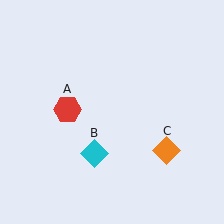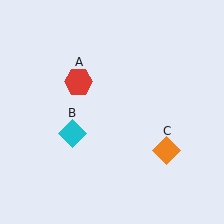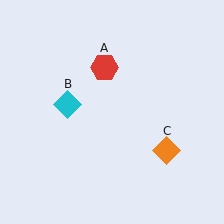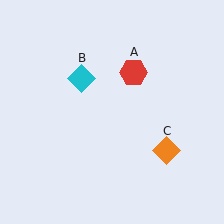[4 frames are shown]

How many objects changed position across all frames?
2 objects changed position: red hexagon (object A), cyan diamond (object B).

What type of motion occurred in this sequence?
The red hexagon (object A), cyan diamond (object B) rotated clockwise around the center of the scene.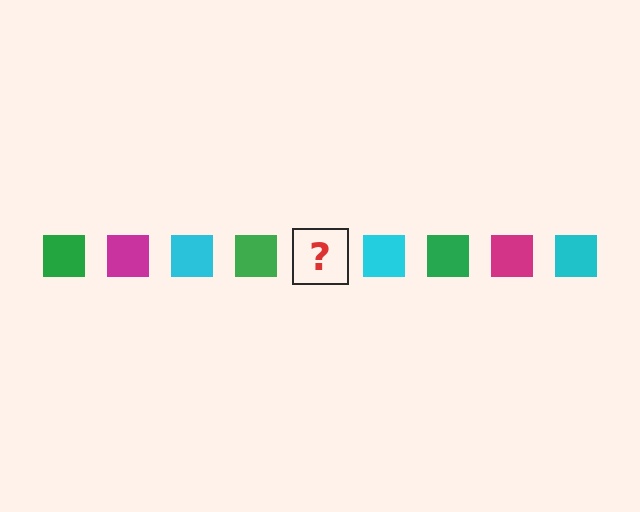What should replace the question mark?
The question mark should be replaced with a magenta square.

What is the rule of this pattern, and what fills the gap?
The rule is that the pattern cycles through green, magenta, cyan squares. The gap should be filled with a magenta square.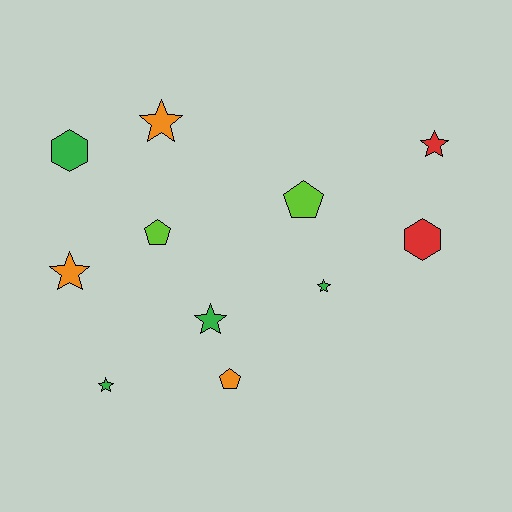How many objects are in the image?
There are 11 objects.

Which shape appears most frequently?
Star, with 6 objects.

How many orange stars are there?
There are 2 orange stars.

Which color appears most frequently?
Green, with 4 objects.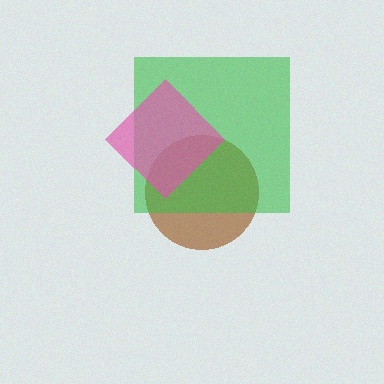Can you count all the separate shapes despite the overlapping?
Yes, there are 3 separate shapes.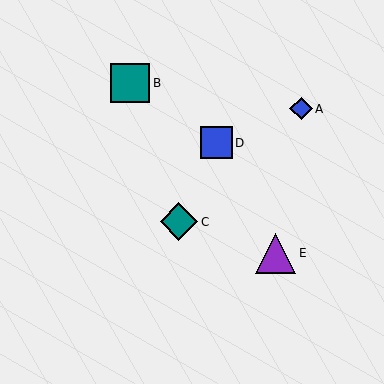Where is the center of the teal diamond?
The center of the teal diamond is at (179, 222).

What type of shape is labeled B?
Shape B is a teal square.